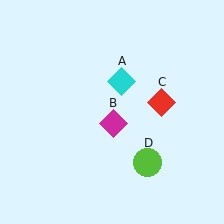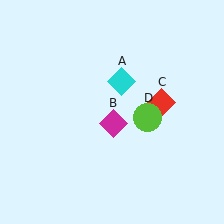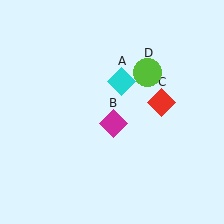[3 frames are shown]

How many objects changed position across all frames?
1 object changed position: lime circle (object D).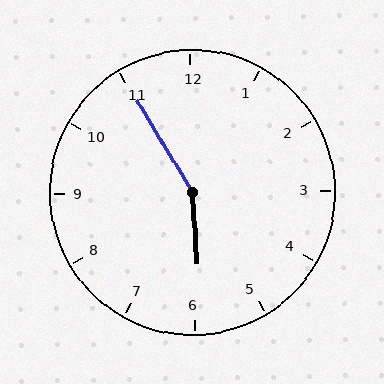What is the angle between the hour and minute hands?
Approximately 152 degrees.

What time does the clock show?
5:55.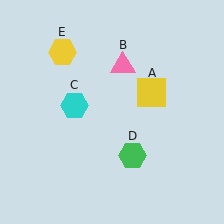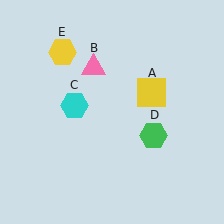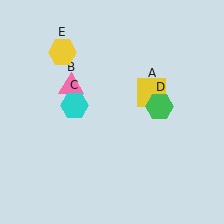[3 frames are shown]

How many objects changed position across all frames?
2 objects changed position: pink triangle (object B), green hexagon (object D).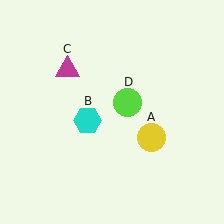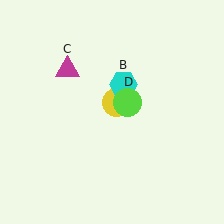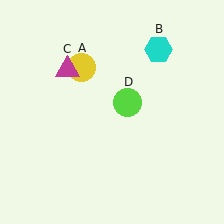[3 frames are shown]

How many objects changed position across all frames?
2 objects changed position: yellow circle (object A), cyan hexagon (object B).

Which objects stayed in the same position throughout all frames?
Magenta triangle (object C) and lime circle (object D) remained stationary.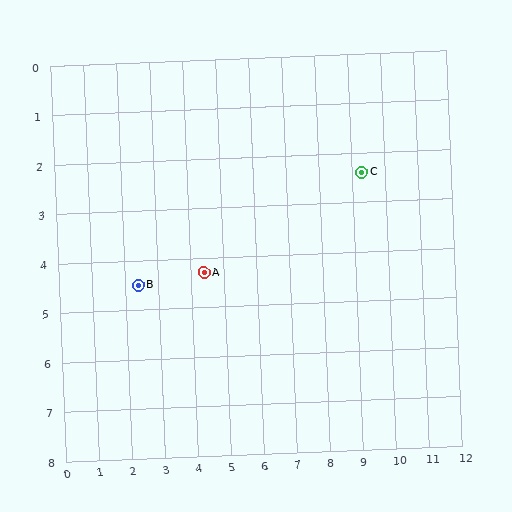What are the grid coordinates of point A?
Point A is at approximately (4.4, 4.3).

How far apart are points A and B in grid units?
Points A and B are about 2.0 grid units apart.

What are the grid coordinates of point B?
Point B is at approximately (2.4, 4.5).